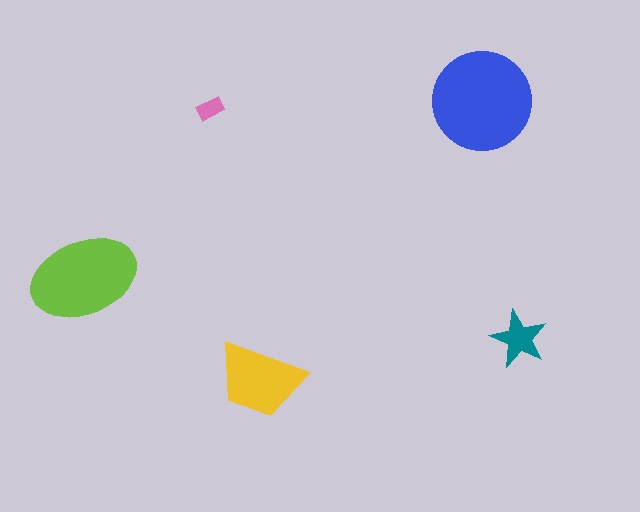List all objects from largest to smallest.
The blue circle, the lime ellipse, the yellow trapezoid, the teal star, the pink rectangle.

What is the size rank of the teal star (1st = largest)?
4th.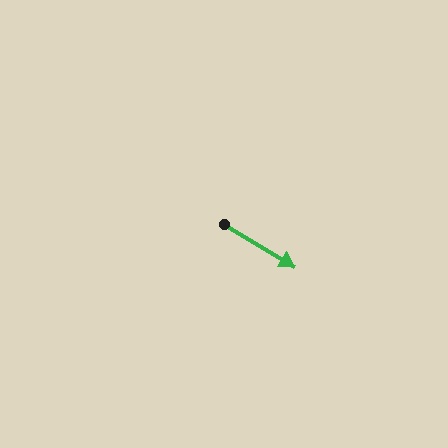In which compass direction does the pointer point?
Southeast.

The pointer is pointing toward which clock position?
Roughly 4 o'clock.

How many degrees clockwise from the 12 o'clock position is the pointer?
Approximately 121 degrees.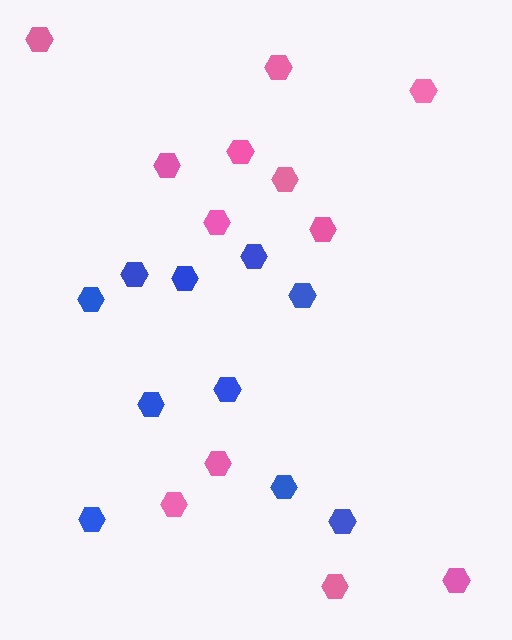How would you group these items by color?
There are 2 groups: one group of pink hexagons (12) and one group of blue hexagons (10).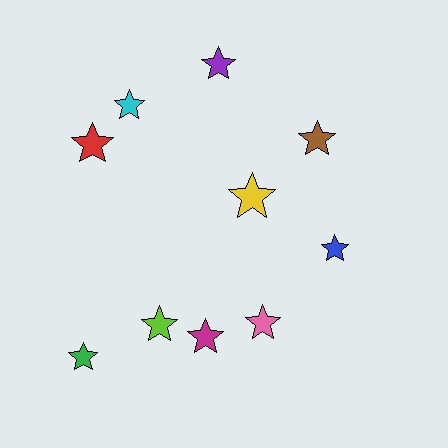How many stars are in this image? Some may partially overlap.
There are 10 stars.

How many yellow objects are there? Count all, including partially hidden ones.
There is 1 yellow object.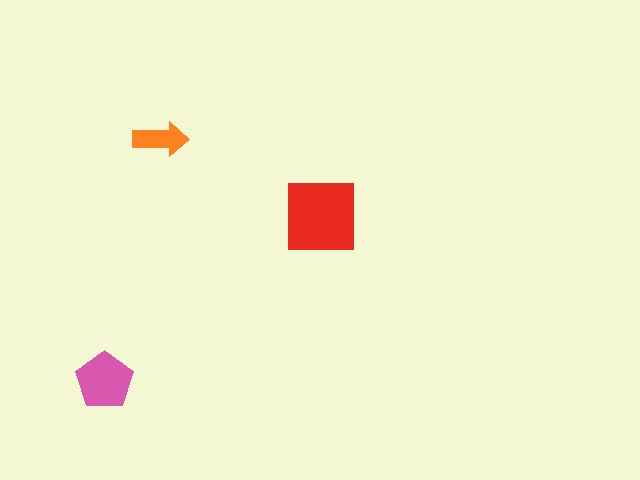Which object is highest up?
The orange arrow is topmost.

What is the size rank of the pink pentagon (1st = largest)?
2nd.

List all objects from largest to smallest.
The red square, the pink pentagon, the orange arrow.